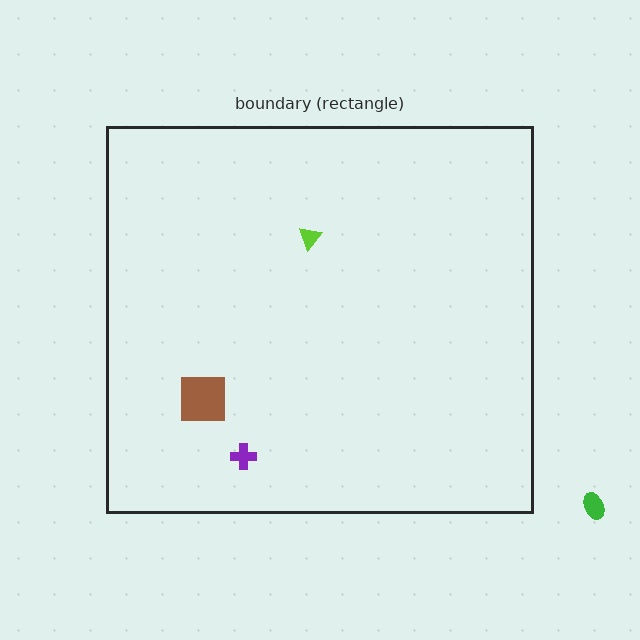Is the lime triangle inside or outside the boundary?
Inside.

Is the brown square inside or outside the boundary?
Inside.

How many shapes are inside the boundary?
3 inside, 1 outside.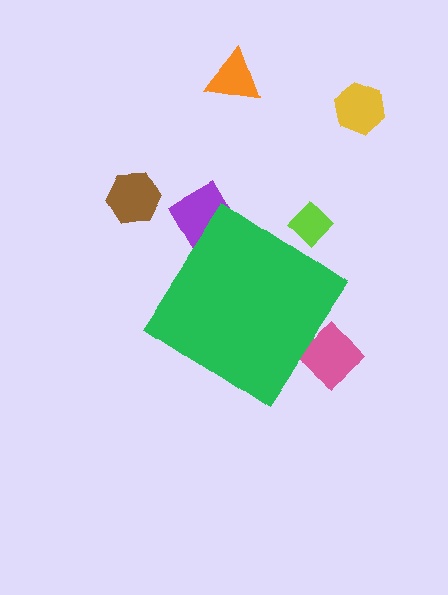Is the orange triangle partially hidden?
No, the orange triangle is fully visible.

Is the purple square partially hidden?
Yes, the purple square is partially hidden behind the green diamond.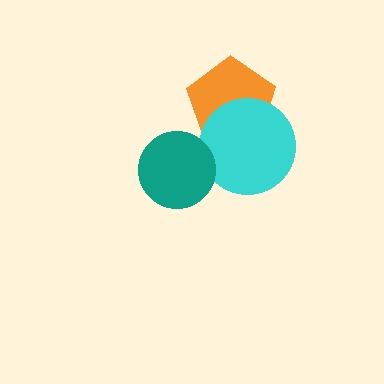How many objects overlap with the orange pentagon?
1 object overlaps with the orange pentagon.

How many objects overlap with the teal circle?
1 object overlaps with the teal circle.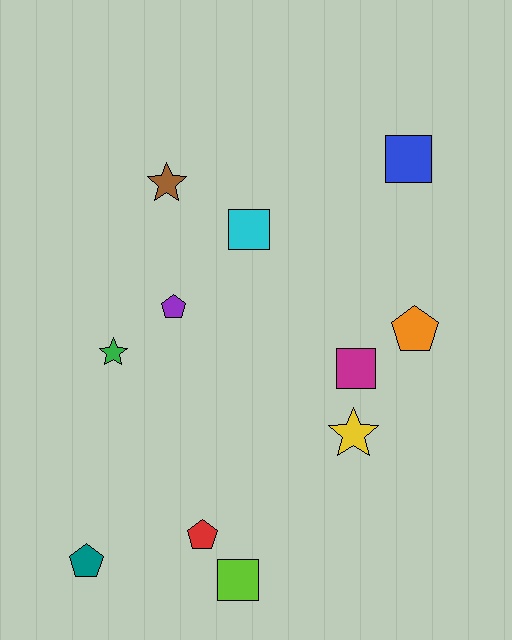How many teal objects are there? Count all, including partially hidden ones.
There is 1 teal object.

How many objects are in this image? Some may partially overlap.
There are 11 objects.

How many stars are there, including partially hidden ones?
There are 3 stars.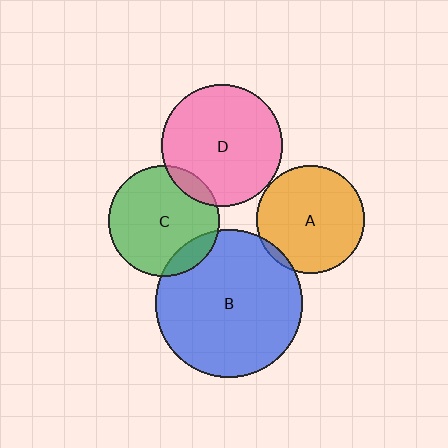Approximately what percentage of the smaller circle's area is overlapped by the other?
Approximately 10%.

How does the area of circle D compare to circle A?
Approximately 1.3 times.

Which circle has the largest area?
Circle B (blue).